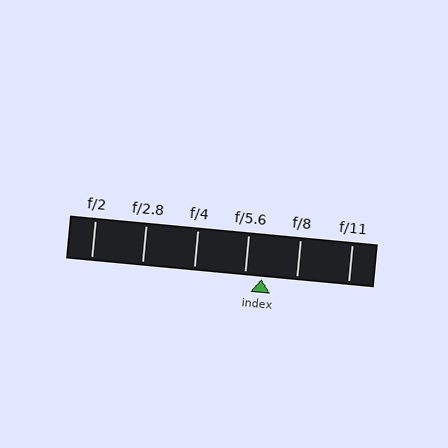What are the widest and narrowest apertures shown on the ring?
The widest aperture shown is f/2 and the narrowest is f/11.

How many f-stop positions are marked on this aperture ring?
There are 6 f-stop positions marked.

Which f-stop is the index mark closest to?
The index mark is closest to f/5.6.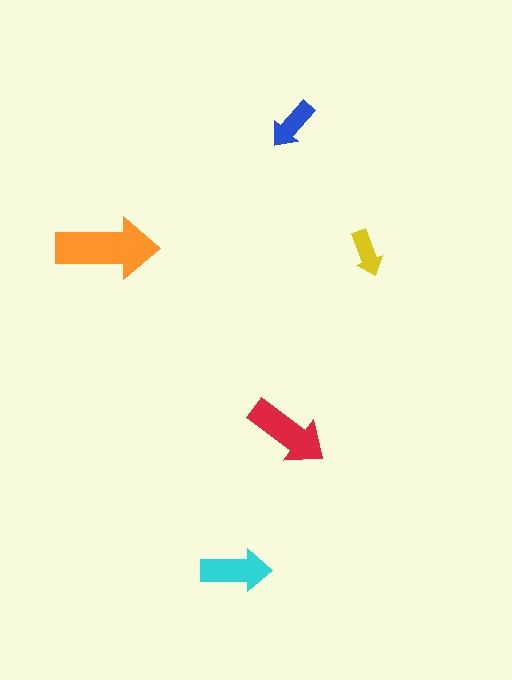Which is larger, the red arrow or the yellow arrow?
The red one.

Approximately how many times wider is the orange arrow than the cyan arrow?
About 1.5 times wider.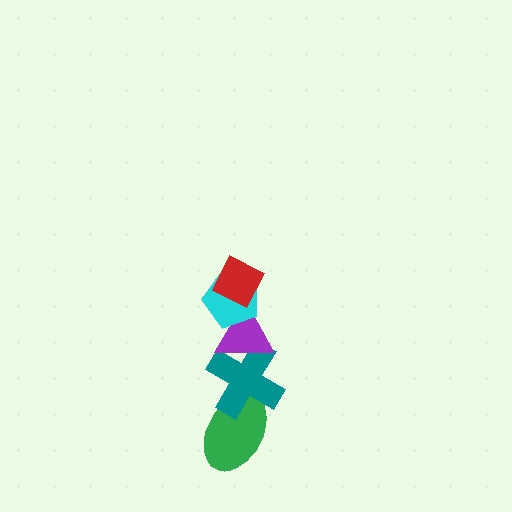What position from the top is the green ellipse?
The green ellipse is 5th from the top.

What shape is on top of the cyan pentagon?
The red diamond is on top of the cyan pentagon.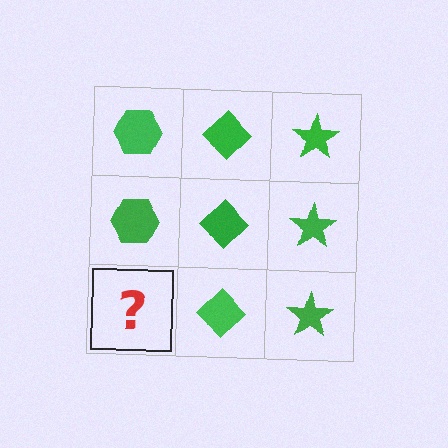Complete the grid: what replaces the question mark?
The question mark should be replaced with a green hexagon.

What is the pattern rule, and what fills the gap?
The rule is that each column has a consistent shape. The gap should be filled with a green hexagon.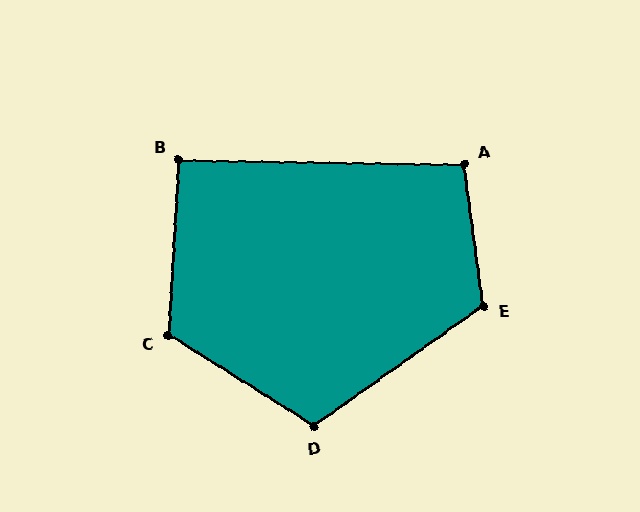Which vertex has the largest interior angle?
C, at approximately 119 degrees.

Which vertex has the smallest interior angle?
B, at approximately 92 degrees.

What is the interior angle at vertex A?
Approximately 99 degrees (obtuse).